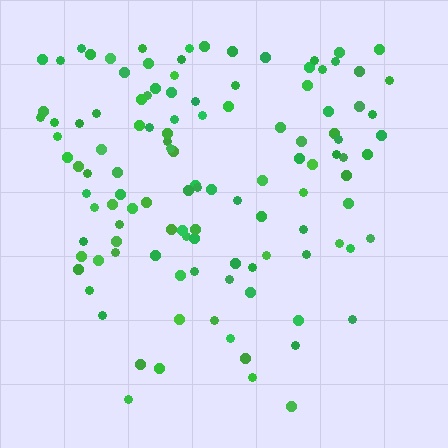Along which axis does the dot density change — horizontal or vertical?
Vertical.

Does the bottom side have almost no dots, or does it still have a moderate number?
Still a moderate number, just noticeably fewer than the top.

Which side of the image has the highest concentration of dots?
The top.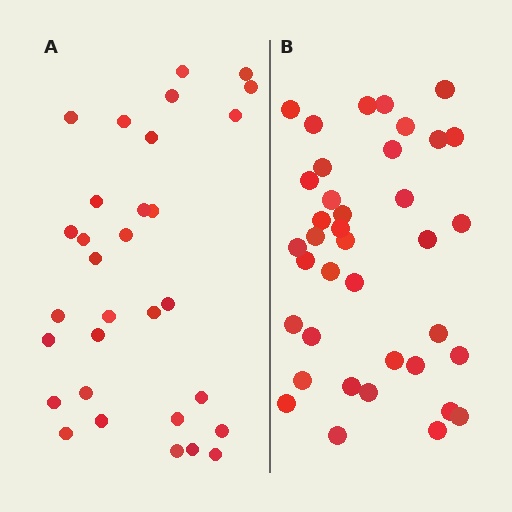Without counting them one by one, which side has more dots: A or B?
Region B (the right region) has more dots.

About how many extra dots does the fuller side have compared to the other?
Region B has roughly 8 or so more dots than region A.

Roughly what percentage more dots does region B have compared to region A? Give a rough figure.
About 25% more.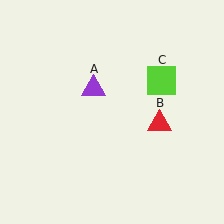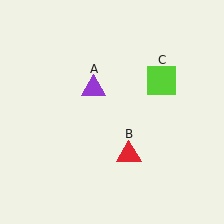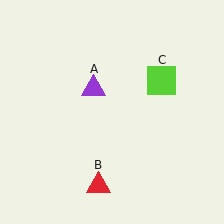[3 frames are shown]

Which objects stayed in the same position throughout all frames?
Purple triangle (object A) and lime square (object C) remained stationary.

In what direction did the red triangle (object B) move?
The red triangle (object B) moved down and to the left.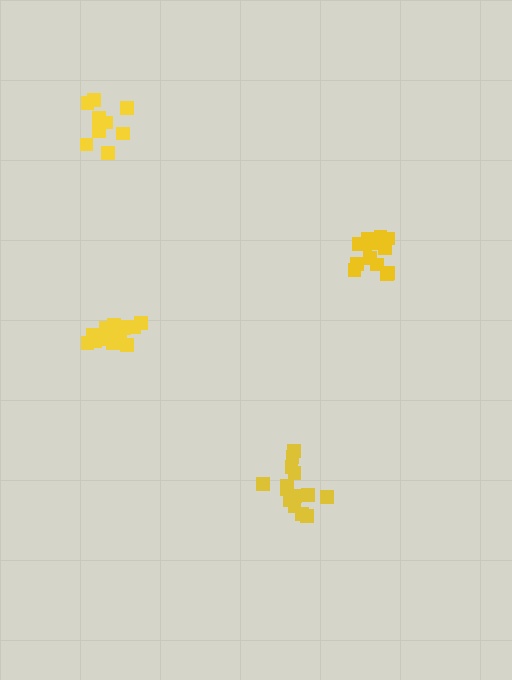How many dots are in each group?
Group 1: 13 dots, Group 2: 14 dots, Group 3: 14 dots, Group 4: 10 dots (51 total).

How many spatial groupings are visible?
There are 4 spatial groupings.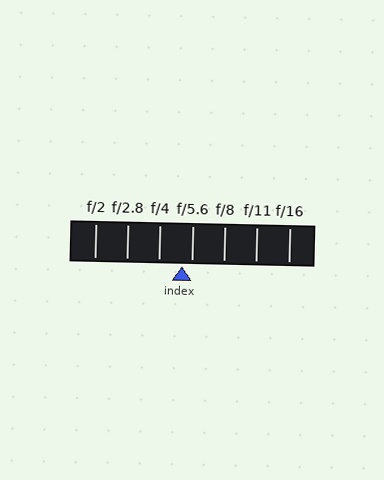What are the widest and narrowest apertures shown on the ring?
The widest aperture shown is f/2 and the narrowest is f/16.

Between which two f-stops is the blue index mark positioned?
The index mark is between f/4 and f/5.6.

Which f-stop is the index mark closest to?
The index mark is closest to f/5.6.